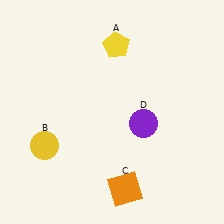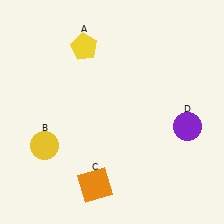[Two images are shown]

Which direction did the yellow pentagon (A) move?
The yellow pentagon (A) moved left.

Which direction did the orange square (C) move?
The orange square (C) moved left.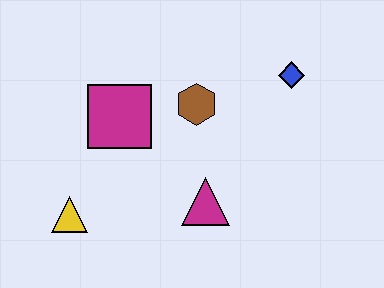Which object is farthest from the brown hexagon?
The yellow triangle is farthest from the brown hexagon.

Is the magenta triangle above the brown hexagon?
No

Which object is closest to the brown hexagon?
The magenta square is closest to the brown hexagon.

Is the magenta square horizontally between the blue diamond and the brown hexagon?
No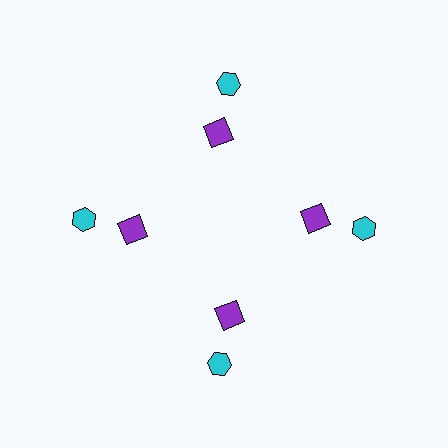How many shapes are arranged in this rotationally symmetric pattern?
There are 8 shapes, arranged in 4 groups of 2.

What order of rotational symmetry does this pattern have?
This pattern has 4-fold rotational symmetry.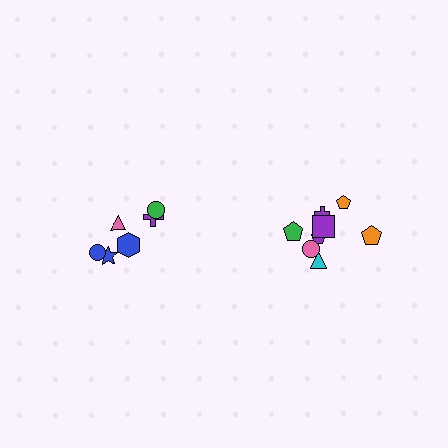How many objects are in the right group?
There are 8 objects.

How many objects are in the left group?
There are 6 objects.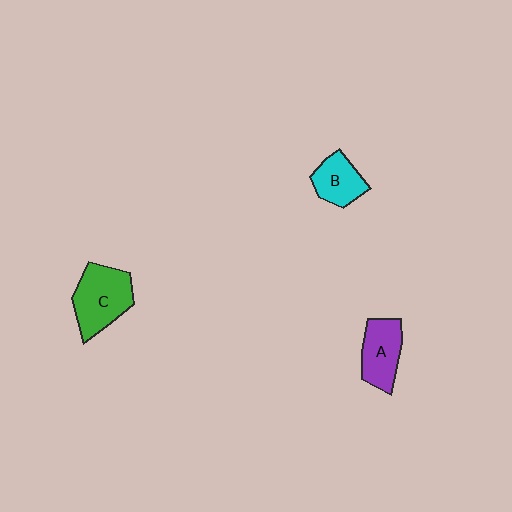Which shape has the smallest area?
Shape B (cyan).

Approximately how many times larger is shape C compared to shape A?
Approximately 1.3 times.